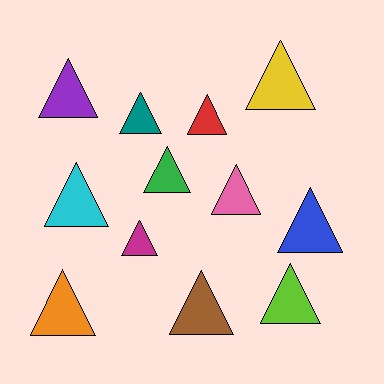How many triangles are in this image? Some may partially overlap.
There are 12 triangles.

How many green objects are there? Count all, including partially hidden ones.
There is 1 green object.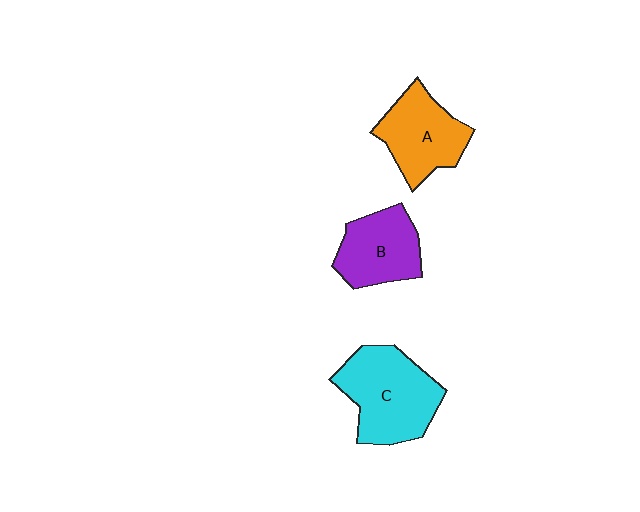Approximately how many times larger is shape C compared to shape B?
Approximately 1.4 times.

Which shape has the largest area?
Shape C (cyan).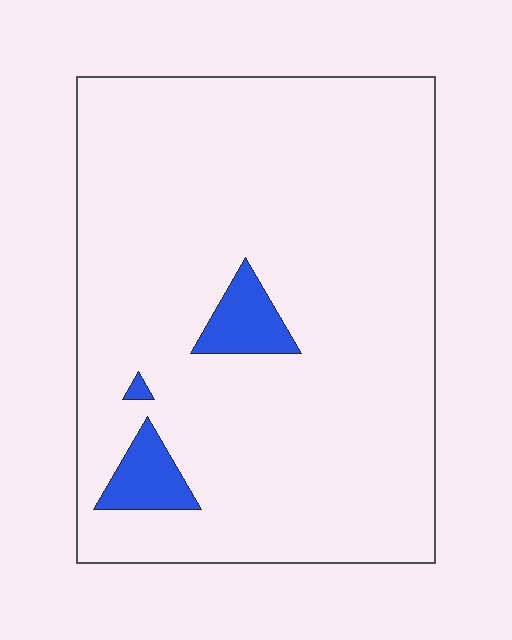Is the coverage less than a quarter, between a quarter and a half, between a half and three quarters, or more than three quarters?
Less than a quarter.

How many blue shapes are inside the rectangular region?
3.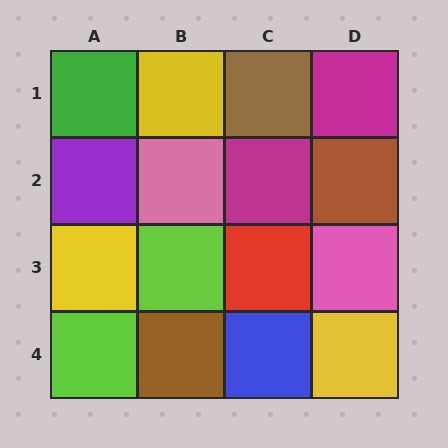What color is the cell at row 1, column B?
Yellow.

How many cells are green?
1 cell is green.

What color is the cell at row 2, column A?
Purple.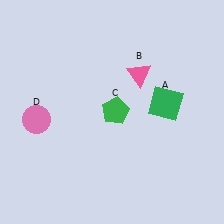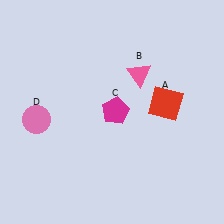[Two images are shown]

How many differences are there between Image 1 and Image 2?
There are 2 differences between the two images.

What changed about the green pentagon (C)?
In Image 1, C is green. In Image 2, it changed to magenta.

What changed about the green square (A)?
In Image 1, A is green. In Image 2, it changed to red.